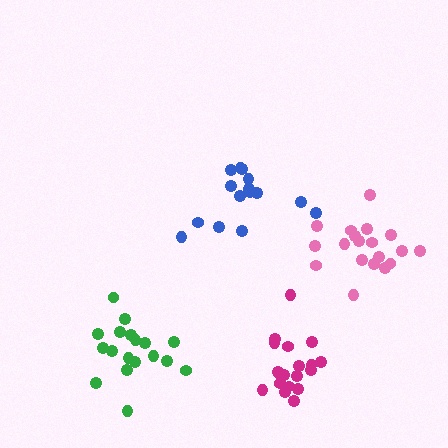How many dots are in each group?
Group 1: 19 dots, Group 2: 15 dots, Group 3: 18 dots, Group 4: 19 dots (71 total).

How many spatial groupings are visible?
There are 4 spatial groupings.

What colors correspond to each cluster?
The clusters are colored: magenta, blue, green, pink.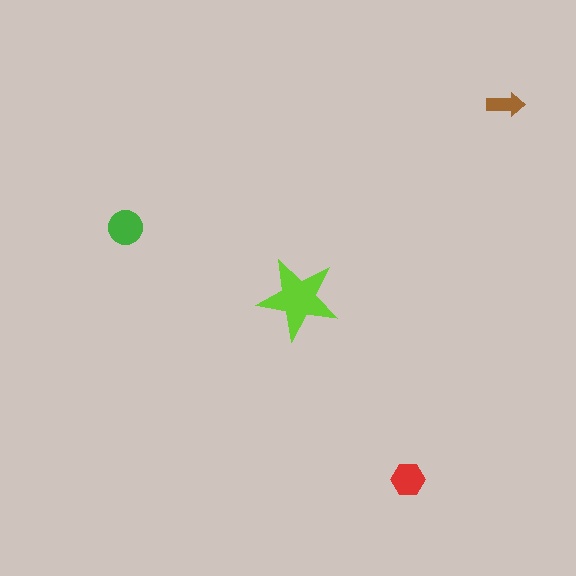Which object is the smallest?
The brown arrow.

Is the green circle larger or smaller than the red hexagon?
Larger.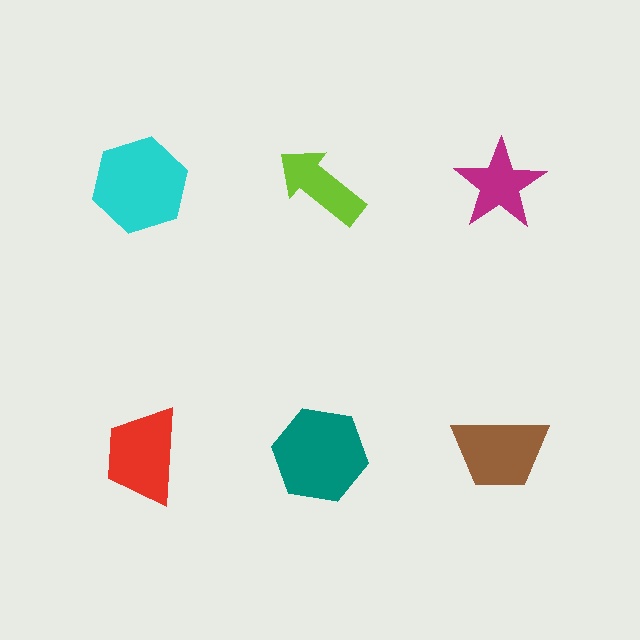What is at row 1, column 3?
A magenta star.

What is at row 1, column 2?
A lime arrow.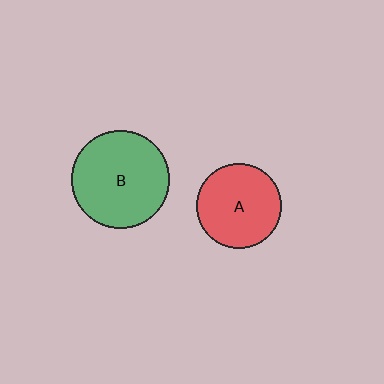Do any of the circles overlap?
No, none of the circles overlap.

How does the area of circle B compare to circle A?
Approximately 1.4 times.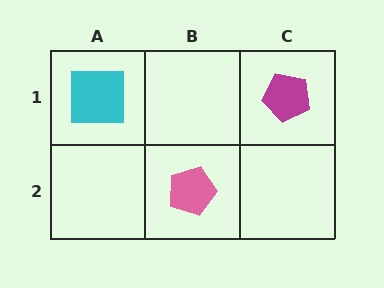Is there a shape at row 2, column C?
No, that cell is empty.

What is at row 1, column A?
A cyan square.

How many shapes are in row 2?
1 shape.